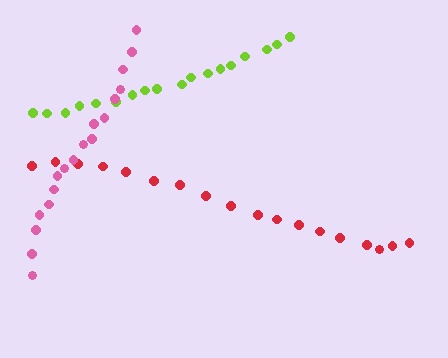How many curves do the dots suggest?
There are 3 distinct paths.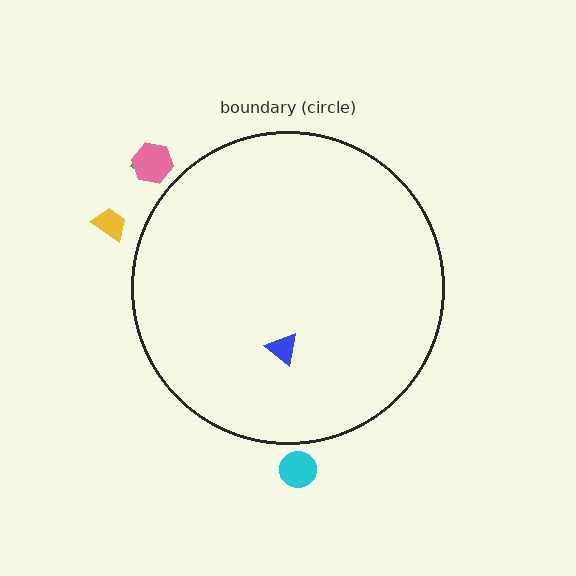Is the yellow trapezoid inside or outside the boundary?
Outside.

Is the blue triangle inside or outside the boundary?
Inside.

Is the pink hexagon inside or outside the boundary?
Outside.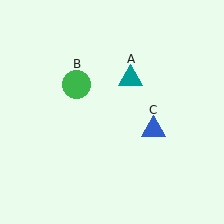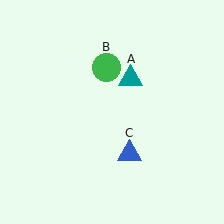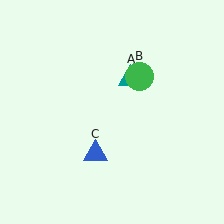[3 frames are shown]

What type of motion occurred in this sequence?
The green circle (object B), blue triangle (object C) rotated clockwise around the center of the scene.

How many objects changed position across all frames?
2 objects changed position: green circle (object B), blue triangle (object C).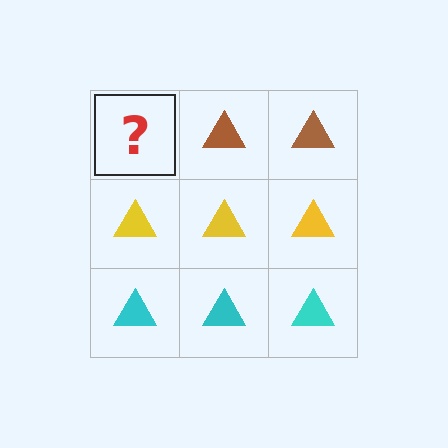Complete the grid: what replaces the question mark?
The question mark should be replaced with a brown triangle.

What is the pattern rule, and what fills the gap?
The rule is that each row has a consistent color. The gap should be filled with a brown triangle.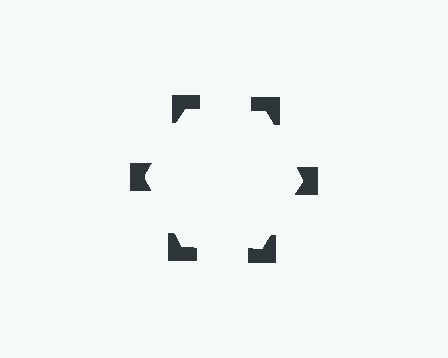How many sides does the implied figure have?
6 sides.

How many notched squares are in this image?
There are 6 — one at each vertex of the illusory hexagon.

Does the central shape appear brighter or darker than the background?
It typically appears slightly brighter than the background, even though no actual brightness change is drawn.